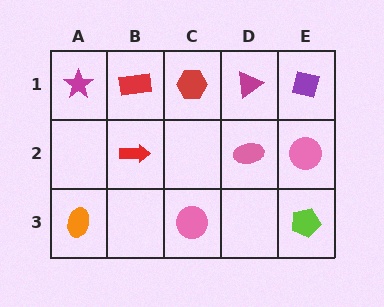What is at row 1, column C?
A red hexagon.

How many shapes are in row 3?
3 shapes.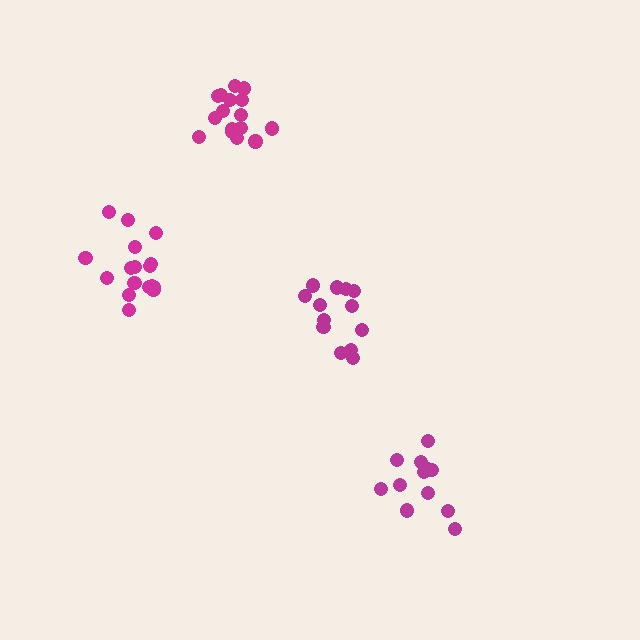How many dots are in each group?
Group 1: 16 dots, Group 2: 17 dots, Group 3: 12 dots, Group 4: 13 dots (58 total).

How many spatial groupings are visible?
There are 4 spatial groupings.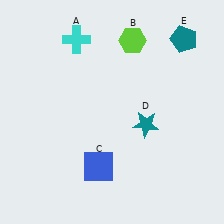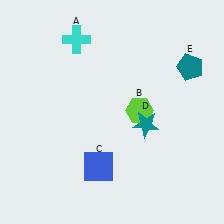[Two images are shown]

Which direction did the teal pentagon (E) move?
The teal pentagon (E) moved down.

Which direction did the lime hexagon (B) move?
The lime hexagon (B) moved down.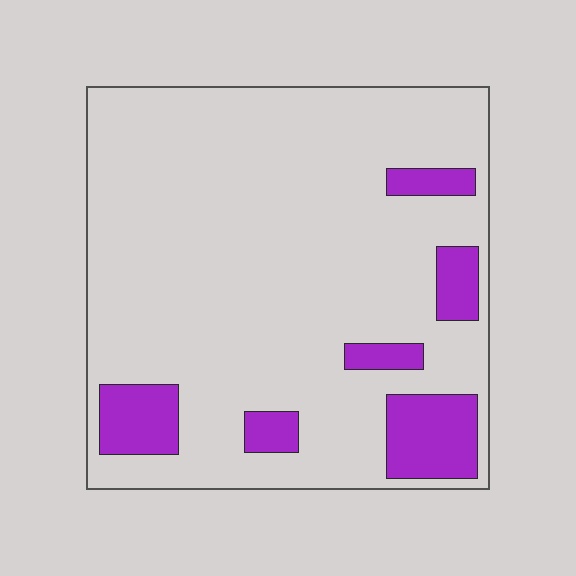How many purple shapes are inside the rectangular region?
6.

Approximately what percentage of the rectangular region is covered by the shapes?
Approximately 15%.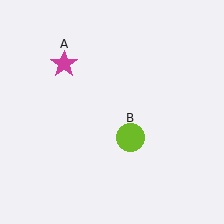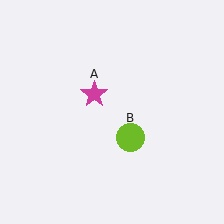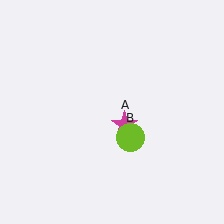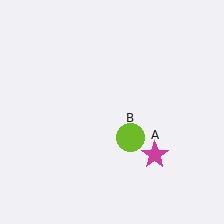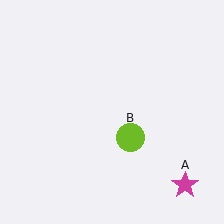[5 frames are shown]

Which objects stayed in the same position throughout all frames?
Lime circle (object B) remained stationary.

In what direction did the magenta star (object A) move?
The magenta star (object A) moved down and to the right.